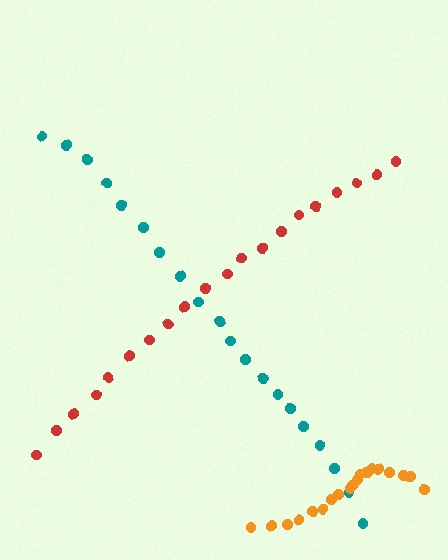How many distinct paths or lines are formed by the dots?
There are 3 distinct paths.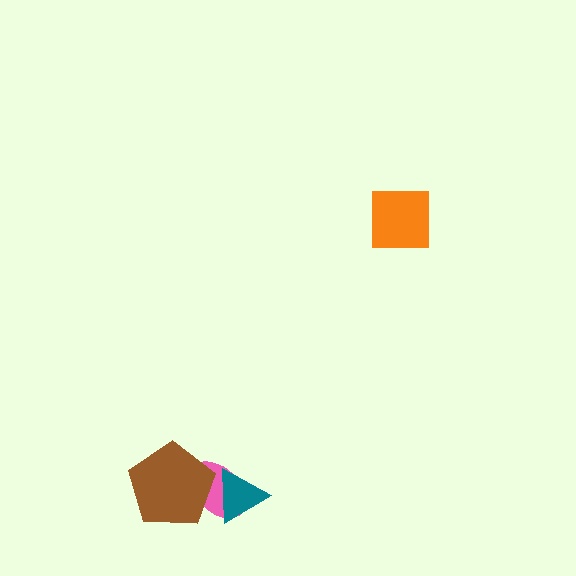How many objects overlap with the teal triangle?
2 objects overlap with the teal triangle.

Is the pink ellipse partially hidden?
Yes, it is partially covered by another shape.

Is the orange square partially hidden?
No, no other shape covers it.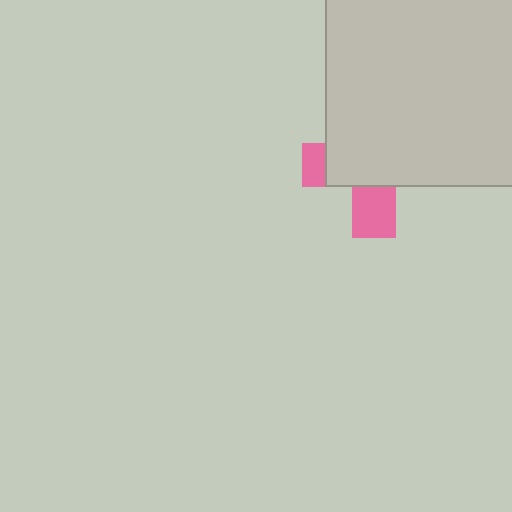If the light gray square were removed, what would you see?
You would see the complete pink cross.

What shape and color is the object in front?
The object in front is a light gray square.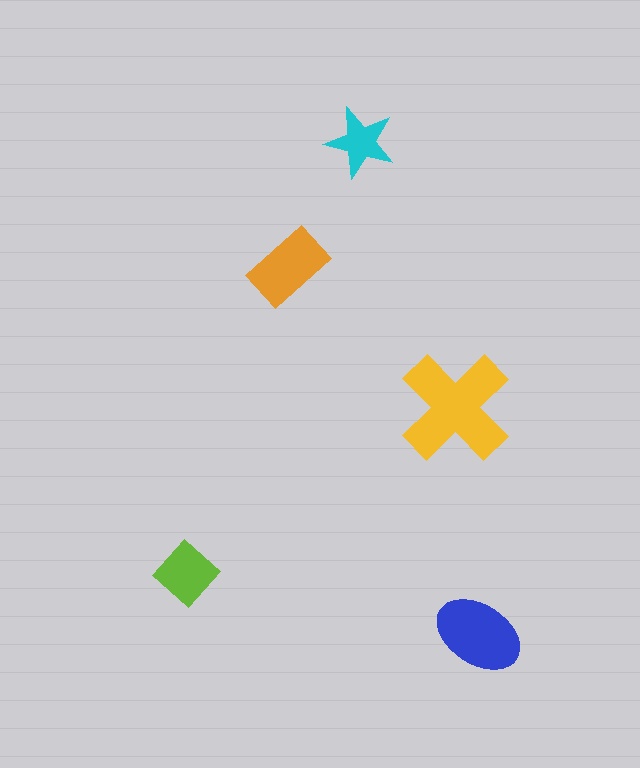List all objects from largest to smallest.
The yellow cross, the blue ellipse, the orange rectangle, the lime diamond, the cyan star.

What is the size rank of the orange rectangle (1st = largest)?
3rd.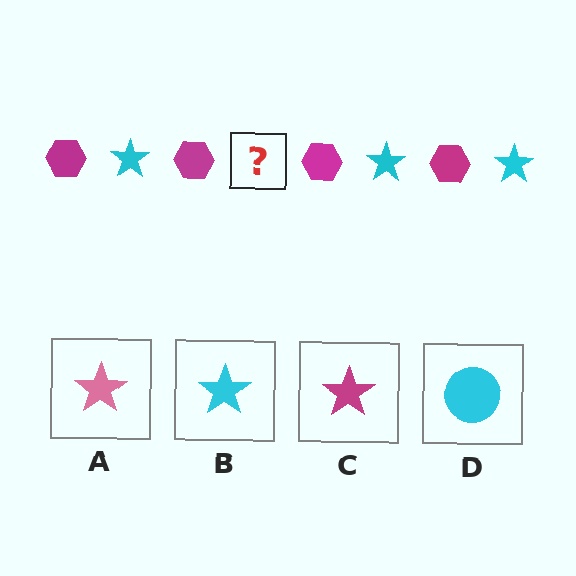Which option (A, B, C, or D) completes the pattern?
B.